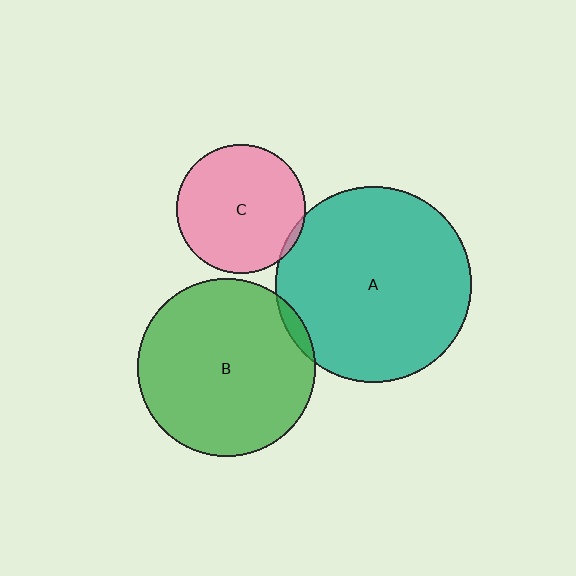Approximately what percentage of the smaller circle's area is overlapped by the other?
Approximately 5%.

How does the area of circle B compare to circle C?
Approximately 1.9 times.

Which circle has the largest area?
Circle A (teal).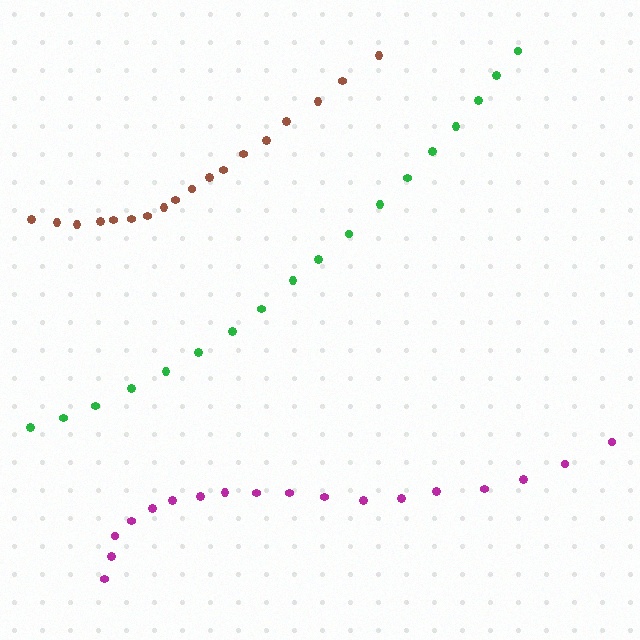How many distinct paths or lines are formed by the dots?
There are 3 distinct paths.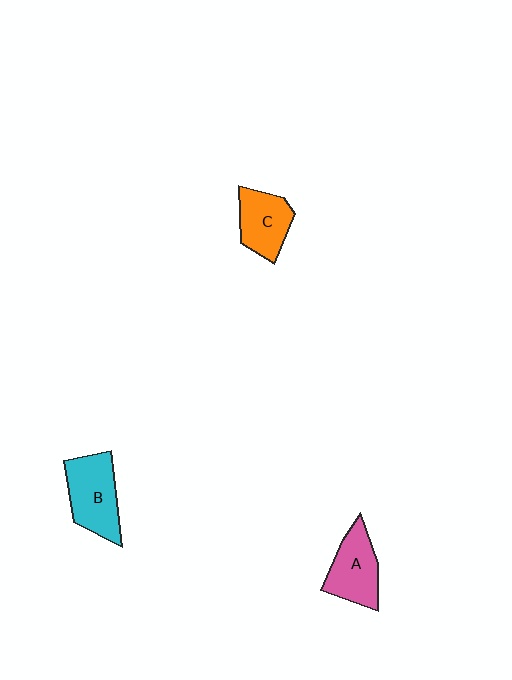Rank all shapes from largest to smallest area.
From largest to smallest: B (cyan), A (pink), C (orange).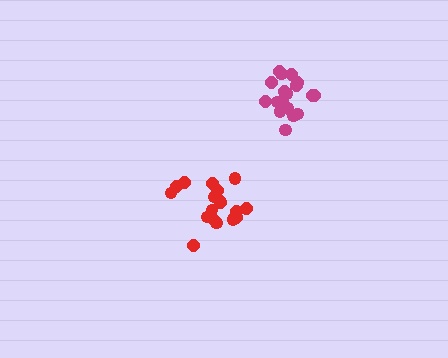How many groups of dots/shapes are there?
There are 2 groups.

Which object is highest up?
The magenta cluster is topmost.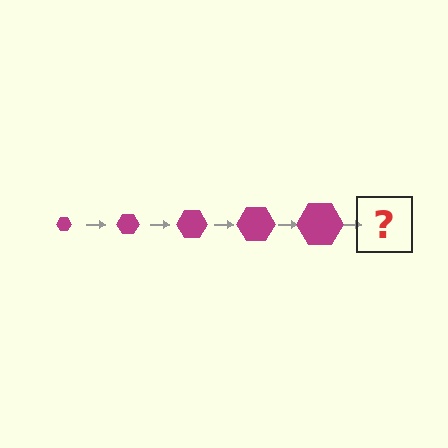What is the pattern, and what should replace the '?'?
The pattern is that the hexagon gets progressively larger each step. The '?' should be a magenta hexagon, larger than the previous one.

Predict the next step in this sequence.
The next step is a magenta hexagon, larger than the previous one.